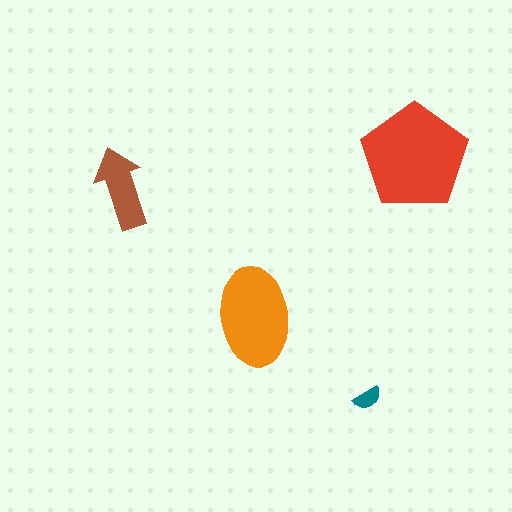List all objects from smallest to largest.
The teal semicircle, the brown arrow, the orange ellipse, the red pentagon.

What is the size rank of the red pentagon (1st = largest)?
1st.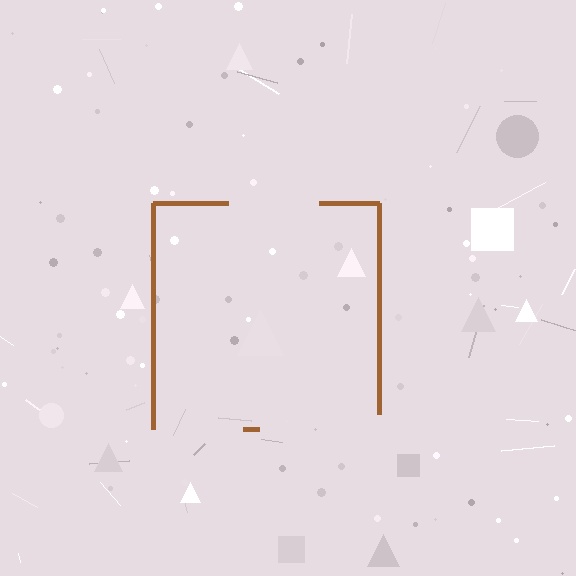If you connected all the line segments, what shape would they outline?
They would outline a square.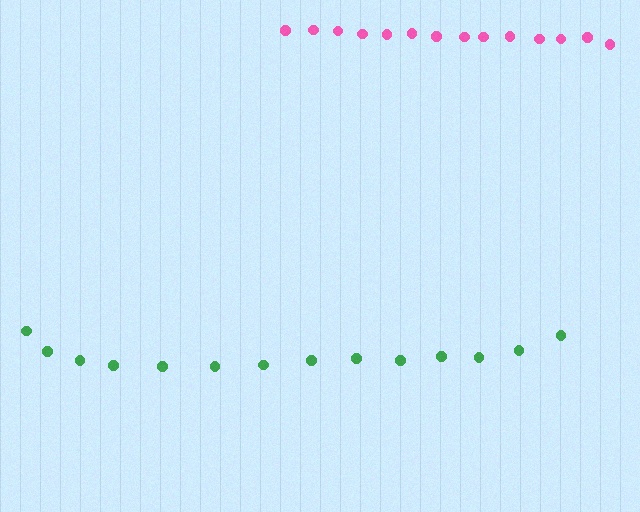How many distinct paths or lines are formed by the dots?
There are 2 distinct paths.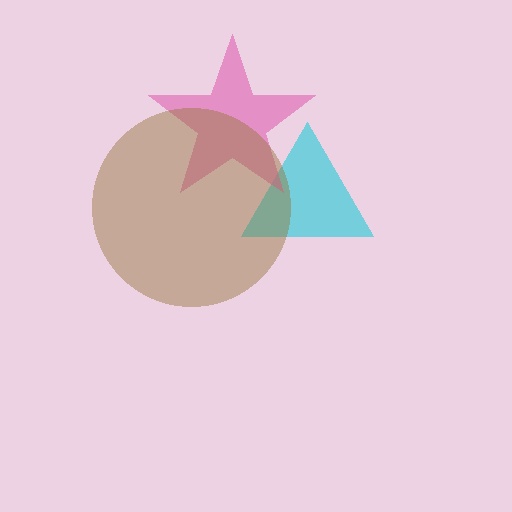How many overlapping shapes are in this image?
There are 3 overlapping shapes in the image.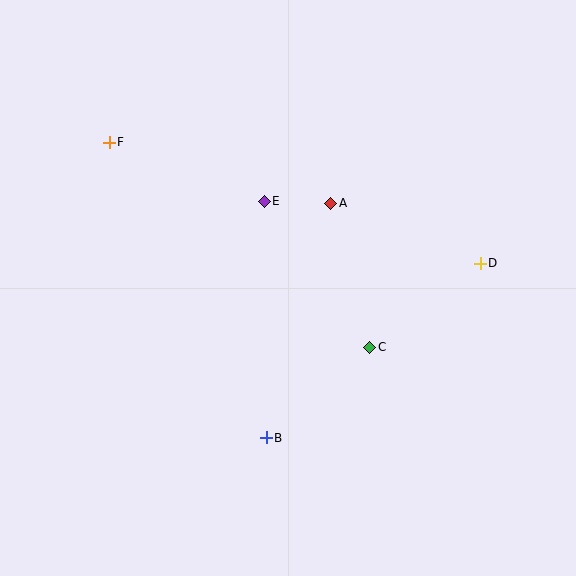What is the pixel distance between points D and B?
The distance between D and B is 276 pixels.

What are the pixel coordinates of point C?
Point C is at (370, 347).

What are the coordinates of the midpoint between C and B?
The midpoint between C and B is at (318, 392).